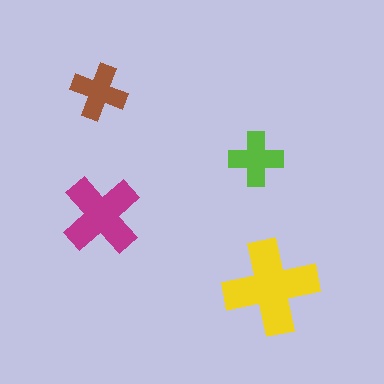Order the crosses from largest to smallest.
the yellow one, the magenta one, the brown one, the lime one.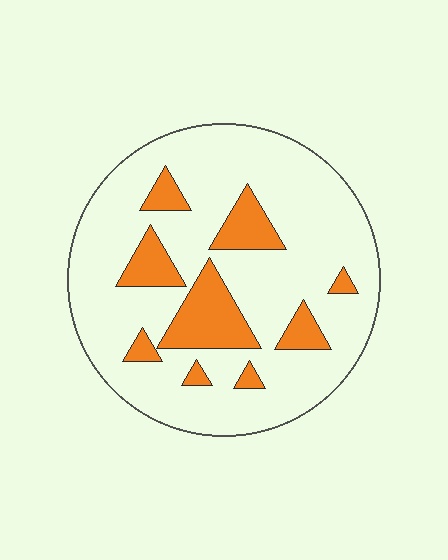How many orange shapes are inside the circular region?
9.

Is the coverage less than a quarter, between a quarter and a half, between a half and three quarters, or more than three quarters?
Less than a quarter.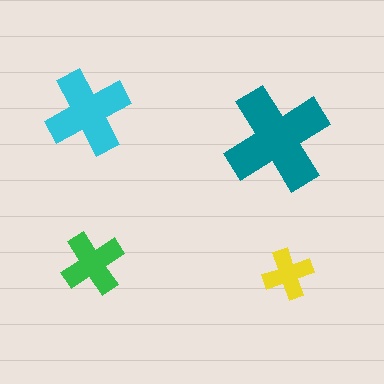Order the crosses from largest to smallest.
the teal one, the cyan one, the green one, the yellow one.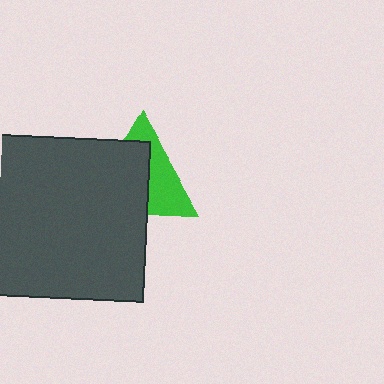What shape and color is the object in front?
The object in front is a dark gray rectangle.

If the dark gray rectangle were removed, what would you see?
You would see the complete green triangle.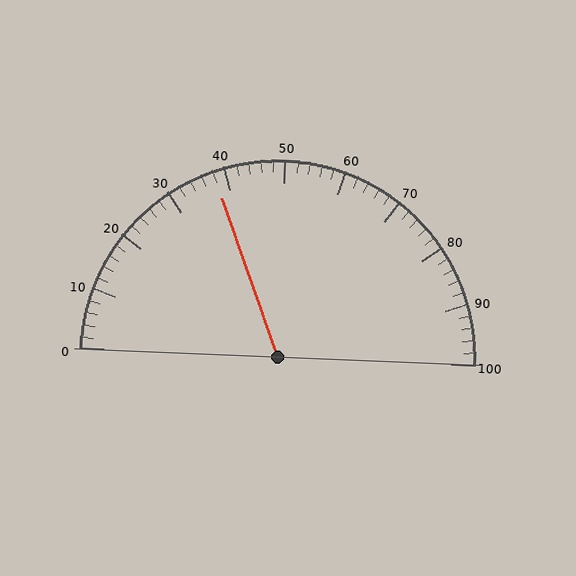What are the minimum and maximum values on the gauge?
The gauge ranges from 0 to 100.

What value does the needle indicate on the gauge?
The needle indicates approximately 38.